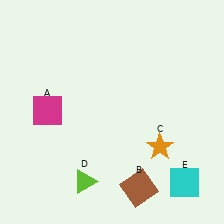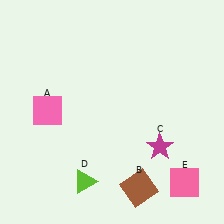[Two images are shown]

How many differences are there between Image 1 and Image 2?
There are 3 differences between the two images.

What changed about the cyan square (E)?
In Image 1, E is cyan. In Image 2, it changed to pink.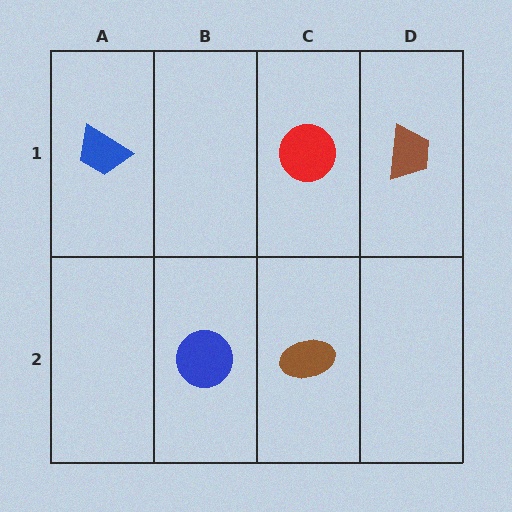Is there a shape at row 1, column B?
No, that cell is empty.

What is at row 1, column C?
A red circle.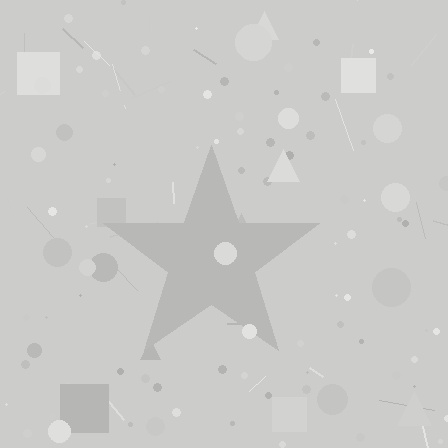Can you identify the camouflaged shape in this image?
The camouflaged shape is a star.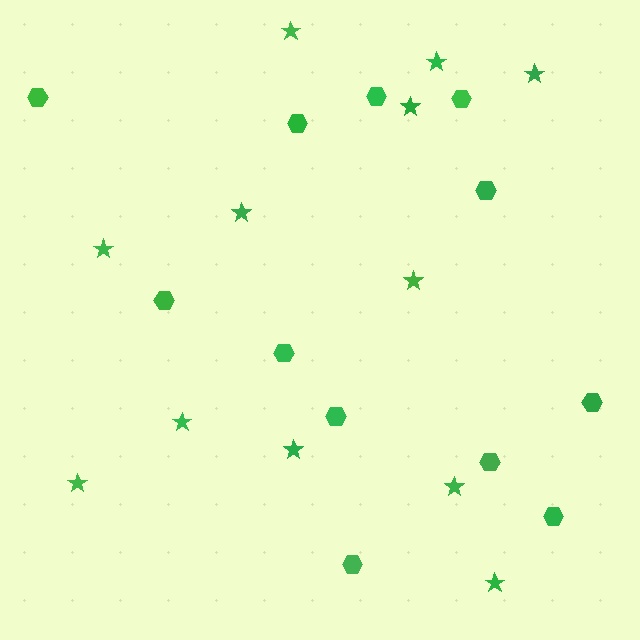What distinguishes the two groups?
There are 2 groups: one group of stars (12) and one group of hexagons (12).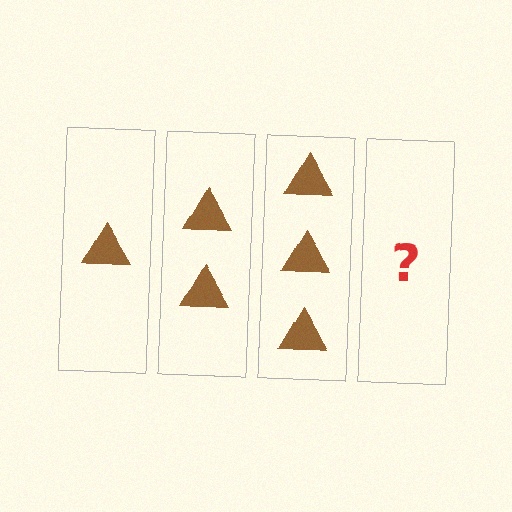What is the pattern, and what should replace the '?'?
The pattern is that each step adds one more triangle. The '?' should be 4 triangles.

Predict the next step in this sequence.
The next step is 4 triangles.